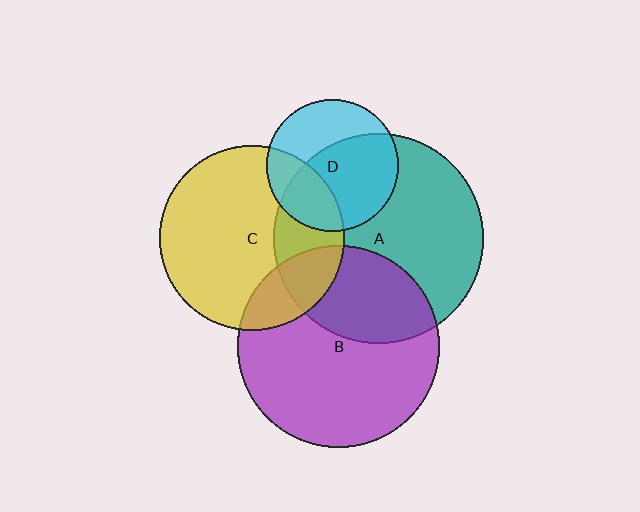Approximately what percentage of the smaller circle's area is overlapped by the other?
Approximately 60%.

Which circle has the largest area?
Circle A (teal).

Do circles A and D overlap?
Yes.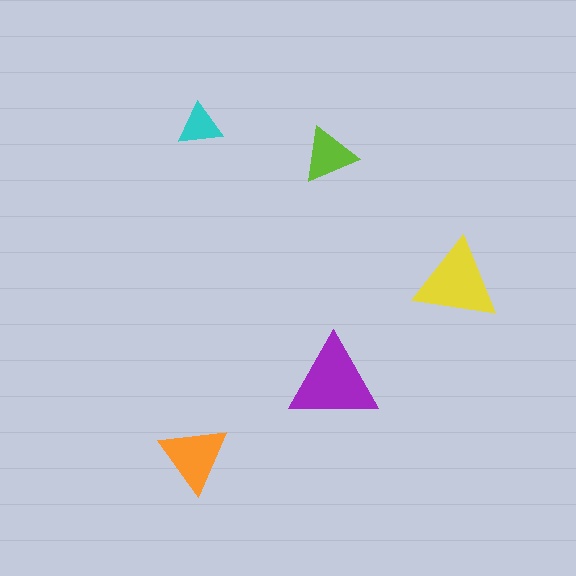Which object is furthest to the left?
The orange triangle is leftmost.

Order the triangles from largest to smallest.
the purple one, the yellow one, the orange one, the lime one, the cyan one.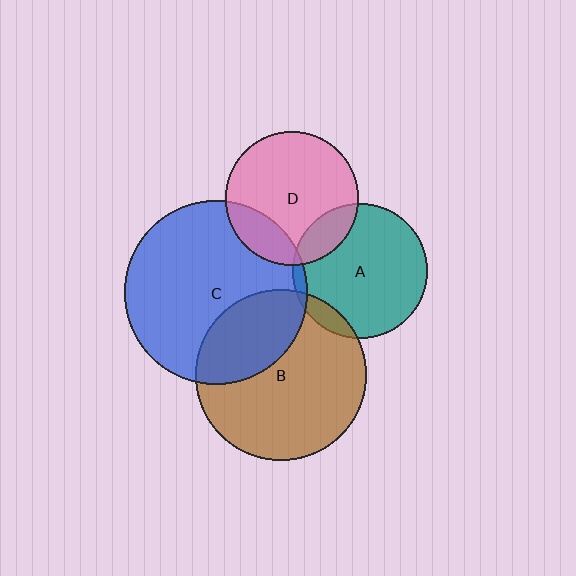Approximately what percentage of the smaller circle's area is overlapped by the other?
Approximately 30%.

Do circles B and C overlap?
Yes.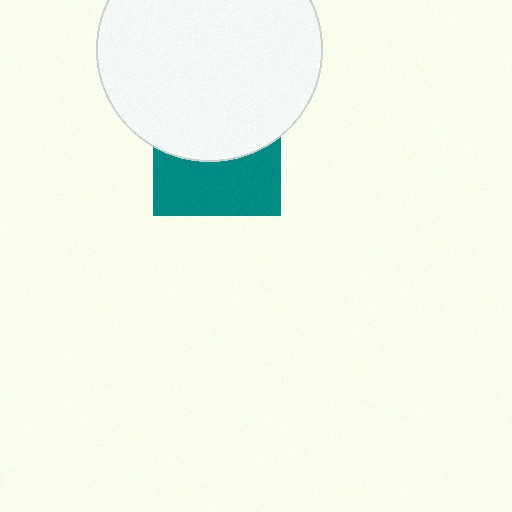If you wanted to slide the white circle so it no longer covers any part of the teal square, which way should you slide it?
Slide it up — that is the most direct way to separate the two shapes.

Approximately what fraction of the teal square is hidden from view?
Roughly 52% of the teal square is hidden behind the white circle.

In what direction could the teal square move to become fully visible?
The teal square could move down. That would shift it out from behind the white circle entirely.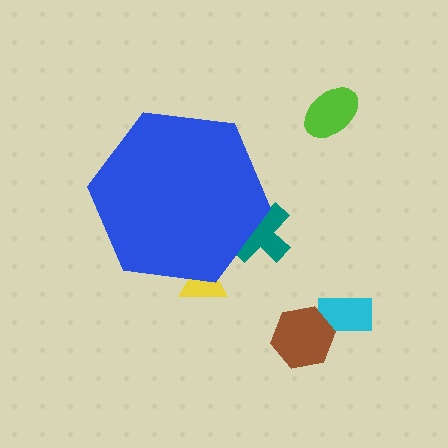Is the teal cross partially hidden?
Yes, the teal cross is partially hidden behind the blue hexagon.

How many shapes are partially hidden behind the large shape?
2 shapes are partially hidden.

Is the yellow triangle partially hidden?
Yes, the yellow triangle is partially hidden behind the blue hexagon.